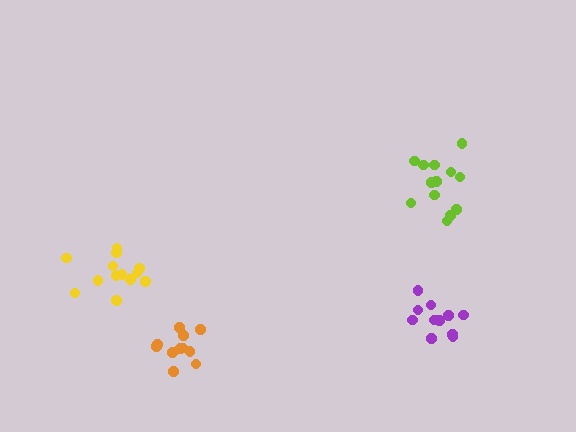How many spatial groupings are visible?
There are 4 spatial groupings.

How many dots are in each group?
Group 1: 11 dots, Group 2: 13 dots, Group 3: 11 dots, Group 4: 13 dots (48 total).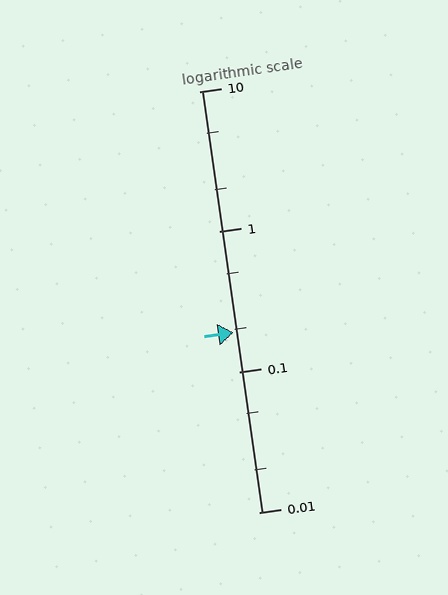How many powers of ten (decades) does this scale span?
The scale spans 3 decades, from 0.01 to 10.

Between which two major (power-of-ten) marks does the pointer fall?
The pointer is between 0.1 and 1.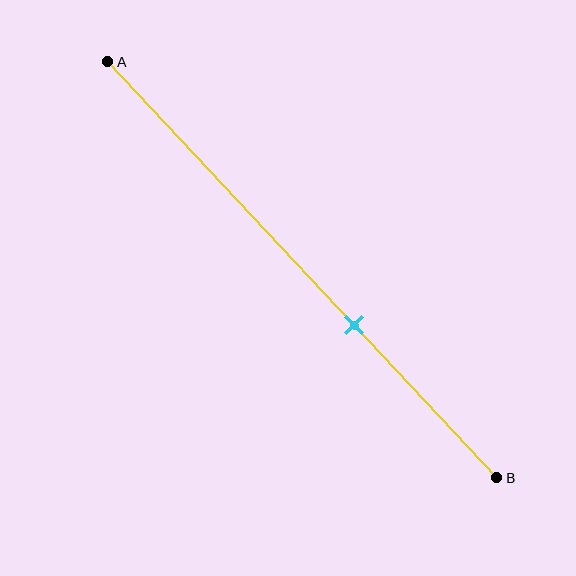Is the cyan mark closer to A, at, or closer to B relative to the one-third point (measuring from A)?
The cyan mark is closer to point B than the one-third point of segment AB.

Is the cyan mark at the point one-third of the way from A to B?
No, the mark is at about 65% from A, not at the 33% one-third point.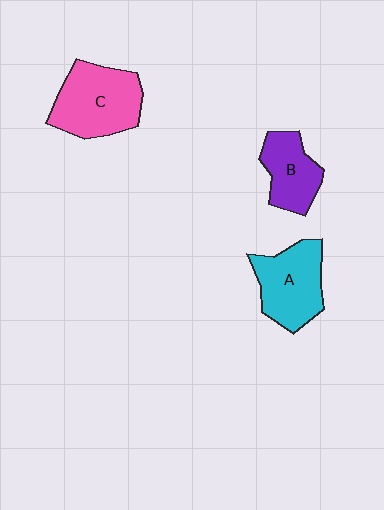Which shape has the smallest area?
Shape B (purple).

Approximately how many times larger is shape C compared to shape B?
Approximately 1.5 times.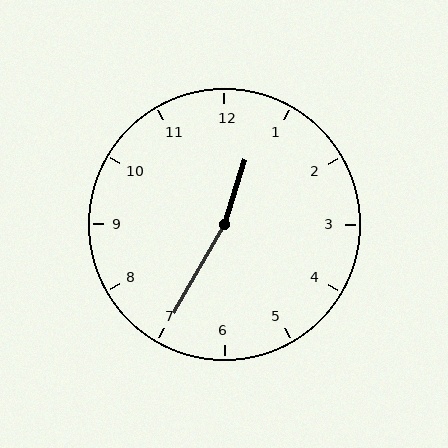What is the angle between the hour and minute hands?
Approximately 168 degrees.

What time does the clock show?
12:35.